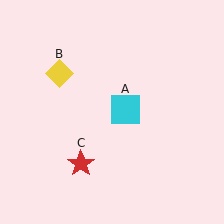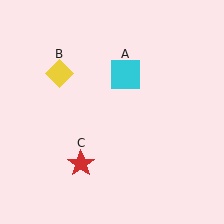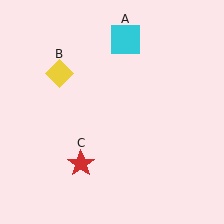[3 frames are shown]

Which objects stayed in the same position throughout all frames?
Yellow diamond (object B) and red star (object C) remained stationary.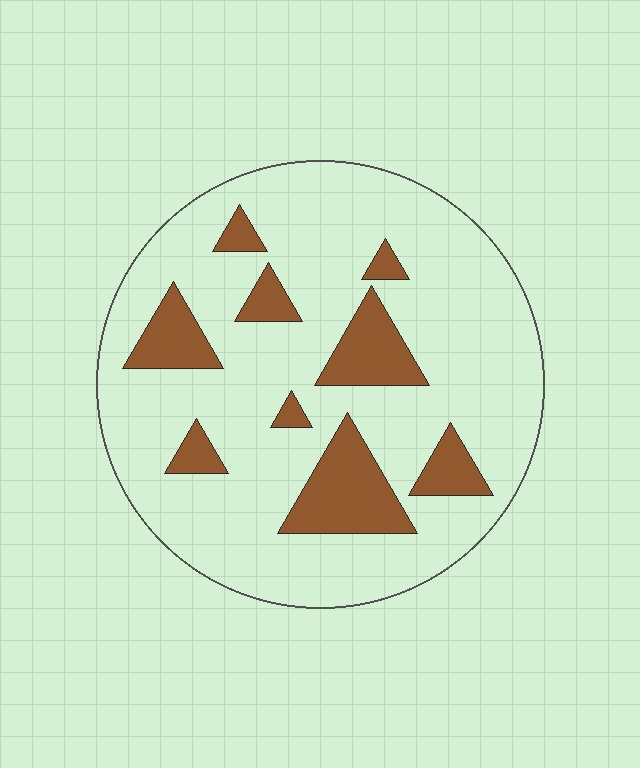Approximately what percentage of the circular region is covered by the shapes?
Approximately 20%.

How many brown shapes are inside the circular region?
9.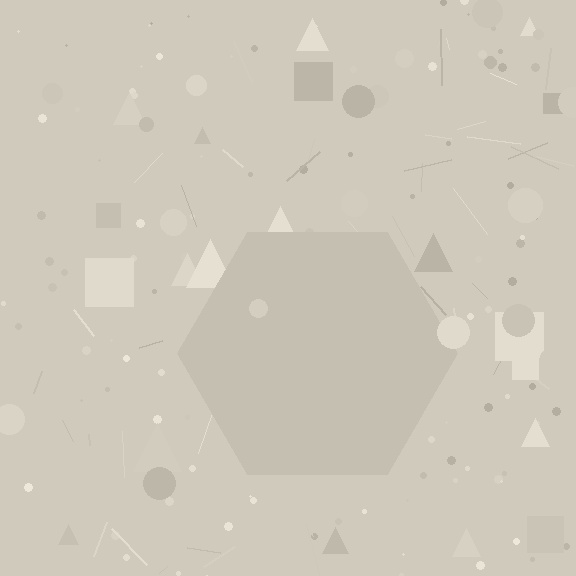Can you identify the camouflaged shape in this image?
The camouflaged shape is a hexagon.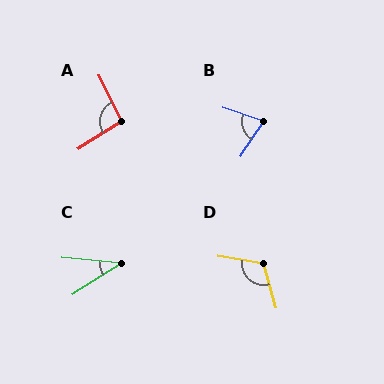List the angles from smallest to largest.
C (38°), B (74°), A (96°), D (115°).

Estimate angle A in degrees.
Approximately 96 degrees.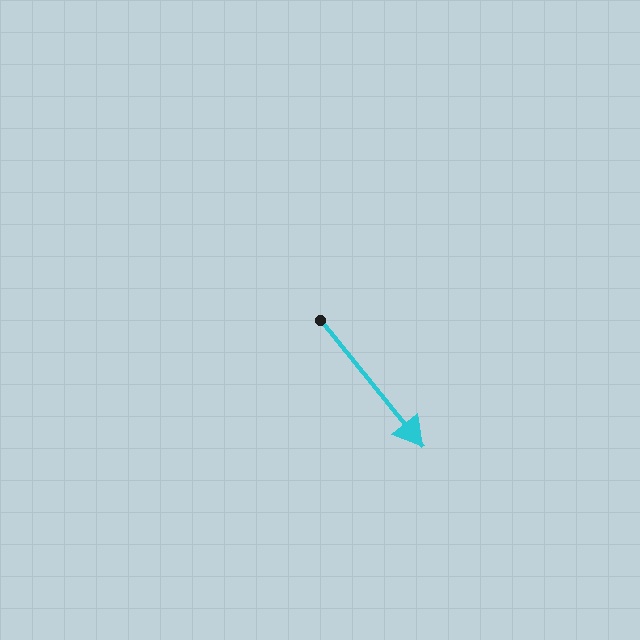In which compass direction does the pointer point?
Southeast.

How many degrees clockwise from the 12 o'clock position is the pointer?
Approximately 141 degrees.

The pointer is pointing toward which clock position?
Roughly 5 o'clock.